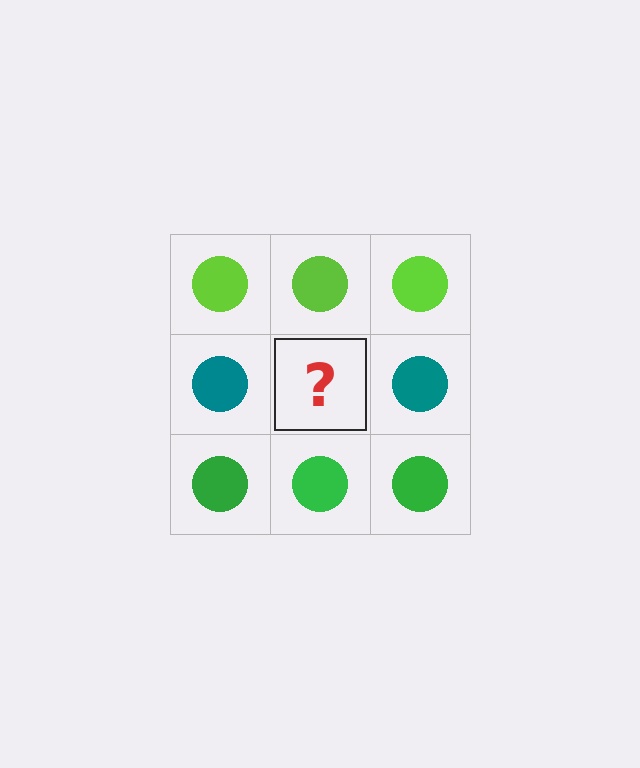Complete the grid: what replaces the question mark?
The question mark should be replaced with a teal circle.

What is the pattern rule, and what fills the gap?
The rule is that each row has a consistent color. The gap should be filled with a teal circle.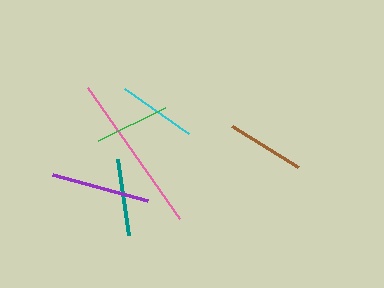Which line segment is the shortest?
The green line is the shortest at approximately 75 pixels.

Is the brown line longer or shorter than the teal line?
The brown line is longer than the teal line.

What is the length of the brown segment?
The brown segment is approximately 77 pixels long.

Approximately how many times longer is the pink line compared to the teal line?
The pink line is approximately 2.1 times the length of the teal line.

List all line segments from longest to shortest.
From longest to shortest: pink, purple, cyan, brown, teal, green.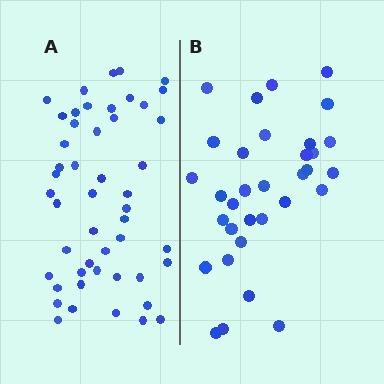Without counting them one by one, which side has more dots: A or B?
Region A (the left region) has more dots.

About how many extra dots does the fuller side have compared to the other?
Region A has approximately 15 more dots than region B.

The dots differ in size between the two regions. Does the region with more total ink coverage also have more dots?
No. Region B has more total ink coverage because its dots are larger, but region A actually contains more individual dots. Total area can be misleading — the number of items is what matters here.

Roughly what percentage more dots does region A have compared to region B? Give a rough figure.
About 50% more.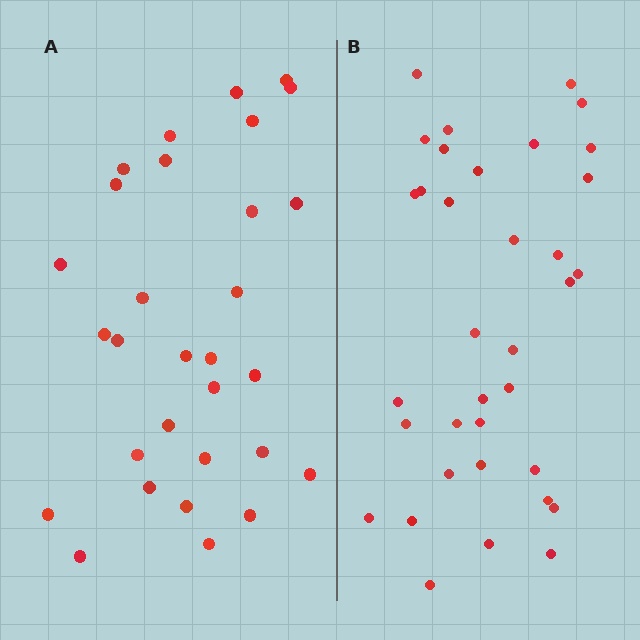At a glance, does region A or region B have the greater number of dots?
Region B (the right region) has more dots.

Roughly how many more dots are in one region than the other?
Region B has about 5 more dots than region A.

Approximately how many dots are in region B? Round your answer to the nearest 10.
About 40 dots. (The exact count is 35, which rounds to 40.)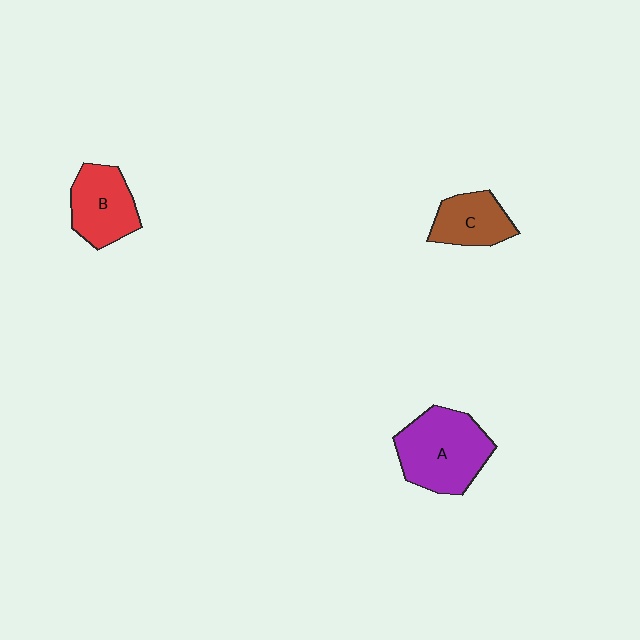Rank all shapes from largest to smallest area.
From largest to smallest: A (purple), B (red), C (brown).